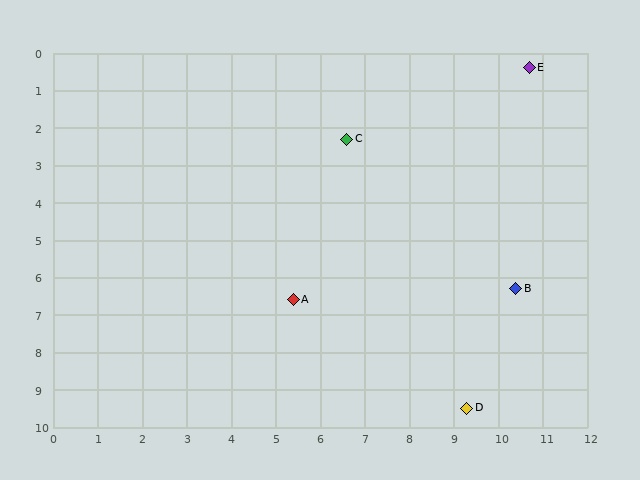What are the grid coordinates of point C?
Point C is at approximately (6.6, 2.3).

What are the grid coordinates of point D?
Point D is at approximately (9.3, 9.5).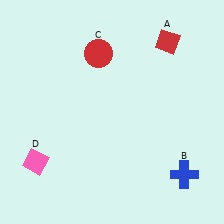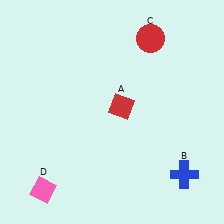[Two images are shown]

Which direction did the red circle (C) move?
The red circle (C) moved right.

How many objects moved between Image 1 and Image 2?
3 objects moved between the two images.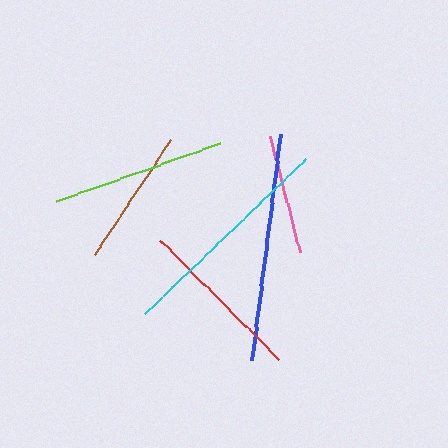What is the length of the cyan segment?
The cyan segment is approximately 223 pixels long.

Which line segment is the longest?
The blue line is the longest at approximately 228 pixels.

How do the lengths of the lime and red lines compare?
The lime and red lines are approximately the same length.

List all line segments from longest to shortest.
From longest to shortest: blue, cyan, lime, red, brown, pink.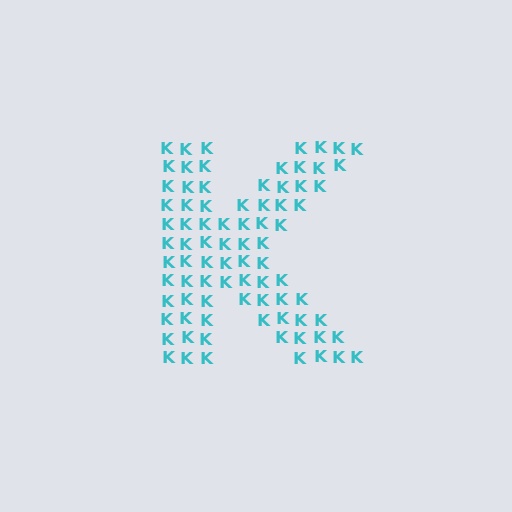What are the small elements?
The small elements are letter K's.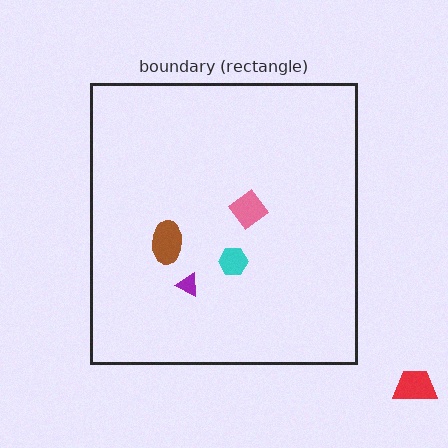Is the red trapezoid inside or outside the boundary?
Outside.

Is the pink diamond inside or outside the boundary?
Inside.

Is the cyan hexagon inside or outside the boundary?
Inside.